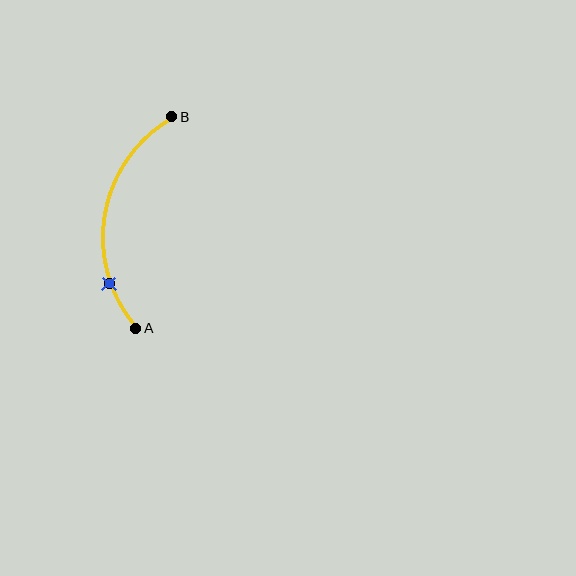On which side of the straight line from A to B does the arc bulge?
The arc bulges to the left of the straight line connecting A and B.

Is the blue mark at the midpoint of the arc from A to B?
No. The blue mark lies on the arc but is closer to endpoint A. The arc midpoint would be at the point on the curve equidistant along the arc from both A and B.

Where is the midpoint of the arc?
The arc midpoint is the point on the curve farthest from the straight line joining A and B. It sits to the left of that line.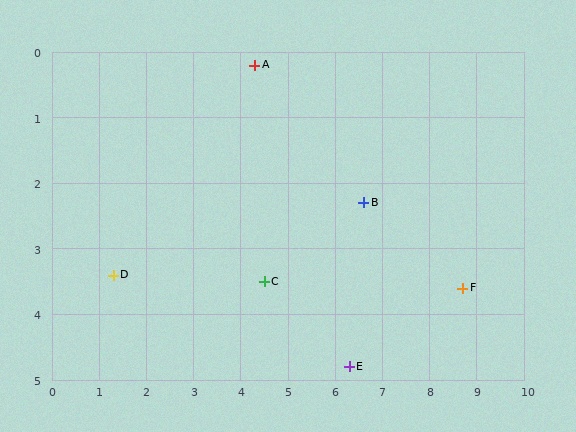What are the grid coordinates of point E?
Point E is at approximately (6.3, 4.8).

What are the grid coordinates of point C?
Point C is at approximately (4.5, 3.5).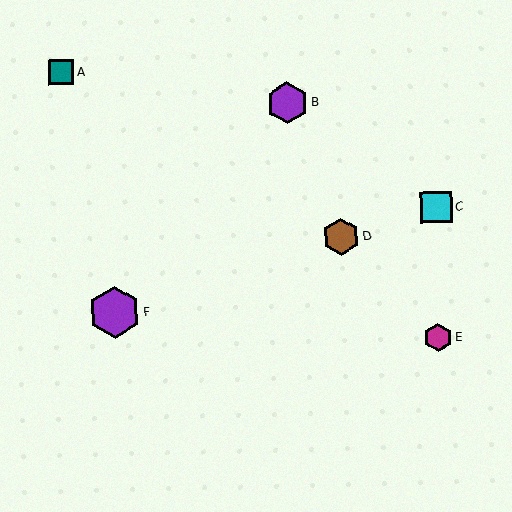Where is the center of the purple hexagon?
The center of the purple hexagon is at (115, 313).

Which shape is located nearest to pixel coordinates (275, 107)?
The purple hexagon (labeled B) at (287, 103) is nearest to that location.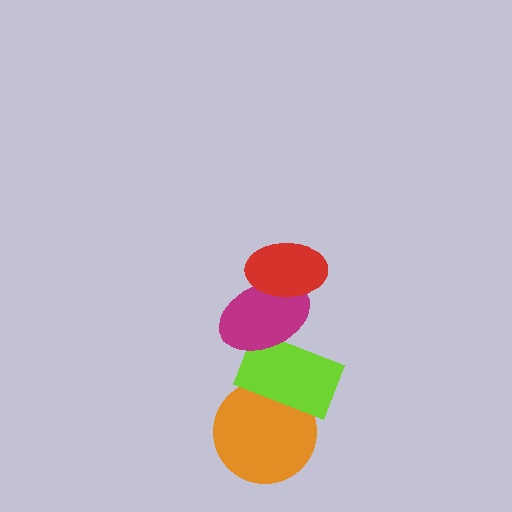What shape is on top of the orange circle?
The lime rectangle is on top of the orange circle.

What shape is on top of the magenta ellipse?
The red ellipse is on top of the magenta ellipse.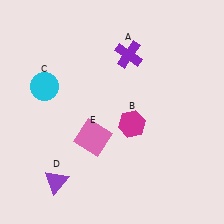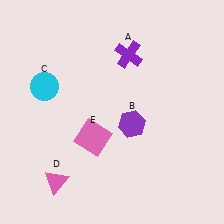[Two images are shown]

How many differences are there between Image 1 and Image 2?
There are 2 differences between the two images.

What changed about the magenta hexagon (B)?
In Image 1, B is magenta. In Image 2, it changed to purple.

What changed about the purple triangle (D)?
In Image 1, D is purple. In Image 2, it changed to pink.